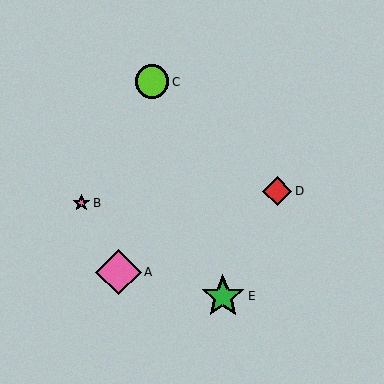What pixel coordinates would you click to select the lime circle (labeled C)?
Click at (152, 82) to select the lime circle C.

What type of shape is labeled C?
Shape C is a lime circle.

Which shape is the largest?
The pink diamond (labeled A) is the largest.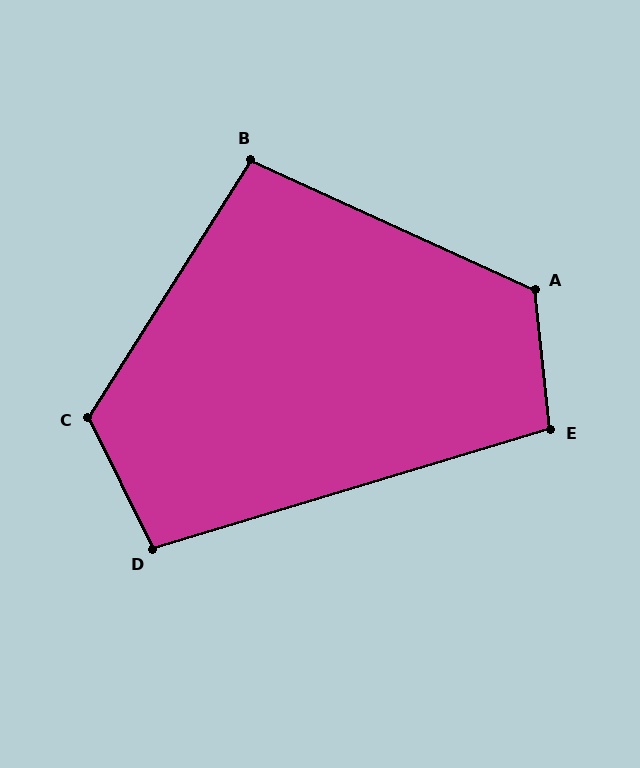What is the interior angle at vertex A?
Approximately 121 degrees (obtuse).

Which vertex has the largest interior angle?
C, at approximately 121 degrees.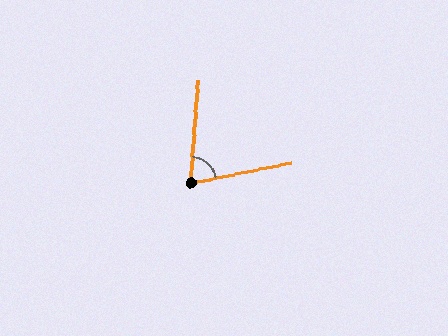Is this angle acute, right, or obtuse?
It is acute.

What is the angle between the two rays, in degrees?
Approximately 75 degrees.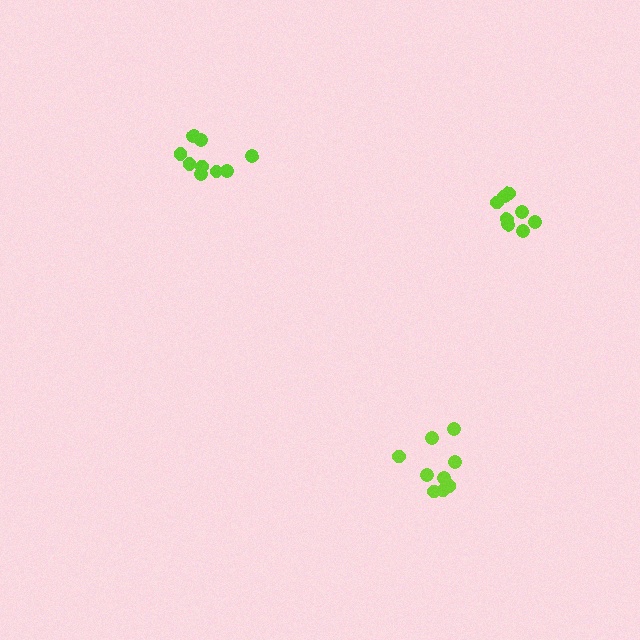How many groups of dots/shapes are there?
There are 3 groups.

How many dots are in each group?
Group 1: 9 dots, Group 2: 9 dots, Group 3: 8 dots (26 total).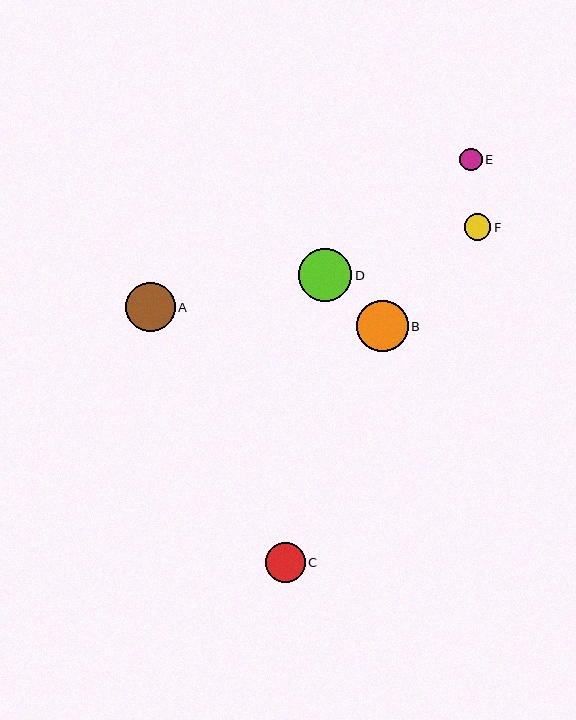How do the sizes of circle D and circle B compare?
Circle D and circle B are approximately the same size.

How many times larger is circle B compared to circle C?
Circle B is approximately 1.3 times the size of circle C.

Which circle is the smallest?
Circle E is the smallest with a size of approximately 23 pixels.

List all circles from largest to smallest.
From largest to smallest: D, B, A, C, F, E.